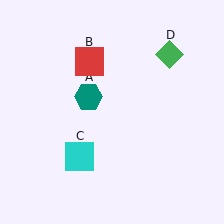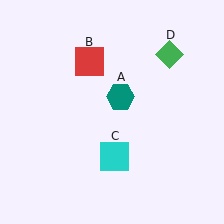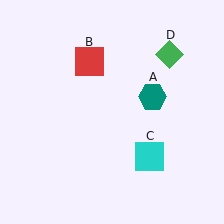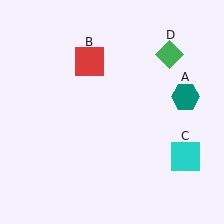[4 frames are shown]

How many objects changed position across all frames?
2 objects changed position: teal hexagon (object A), cyan square (object C).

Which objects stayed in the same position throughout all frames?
Red square (object B) and green diamond (object D) remained stationary.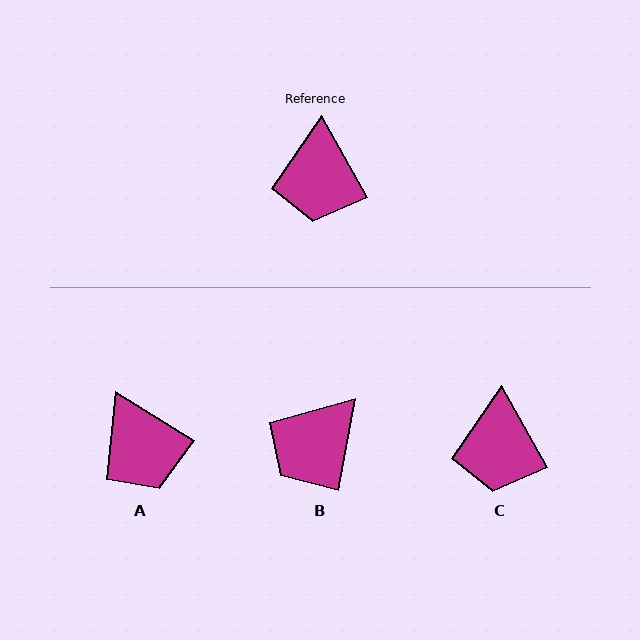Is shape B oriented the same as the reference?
No, it is off by about 40 degrees.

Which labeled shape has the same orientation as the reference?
C.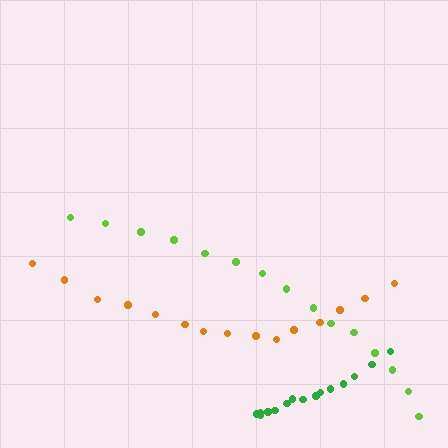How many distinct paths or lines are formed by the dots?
There are 3 distinct paths.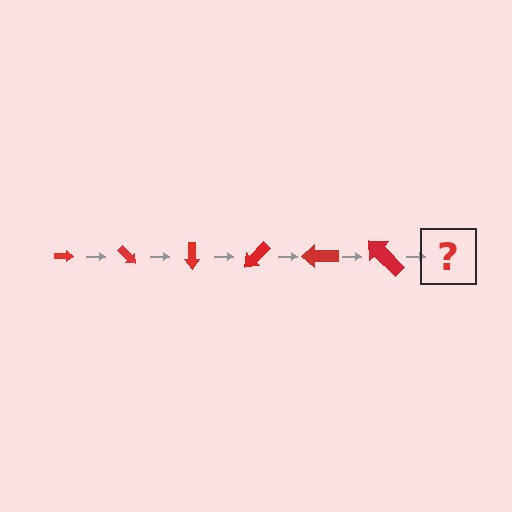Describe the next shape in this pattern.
It should be an arrow, larger than the previous one and rotated 270 degrees from the start.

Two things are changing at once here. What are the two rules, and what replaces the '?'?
The two rules are that the arrow grows larger each step and it rotates 45 degrees each step. The '?' should be an arrow, larger than the previous one and rotated 270 degrees from the start.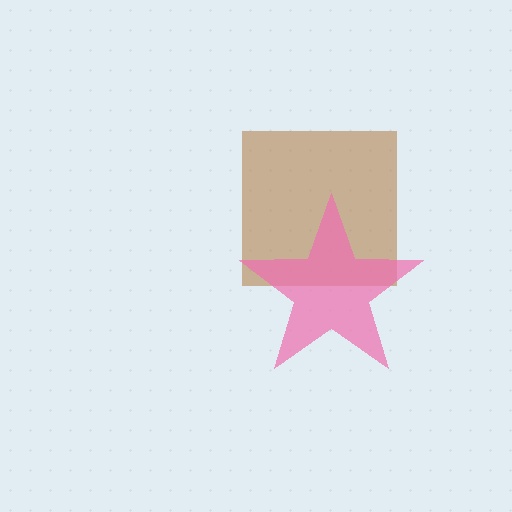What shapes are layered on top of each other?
The layered shapes are: a brown square, a pink star.